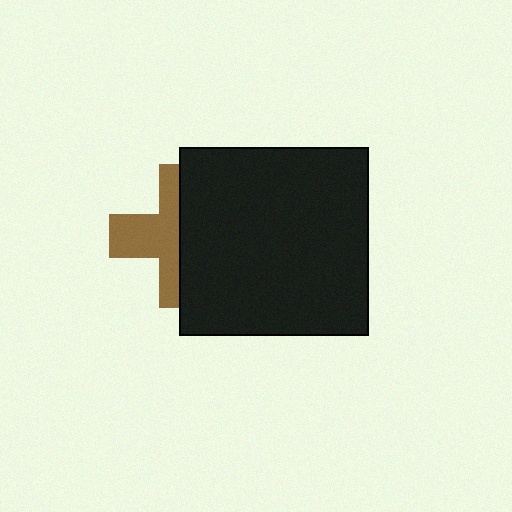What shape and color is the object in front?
The object in front is a black square.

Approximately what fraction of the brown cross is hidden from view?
Roughly 53% of the brown cross is hidden behind the black square.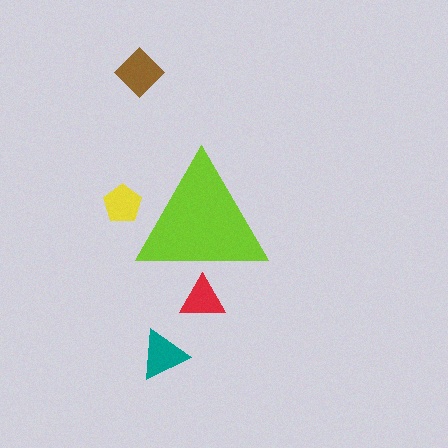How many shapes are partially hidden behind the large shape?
2 shapes are partially hidden.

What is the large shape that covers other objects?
A lime triangle.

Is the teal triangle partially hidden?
No, the teal triangle is fully visible.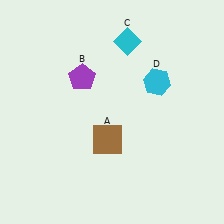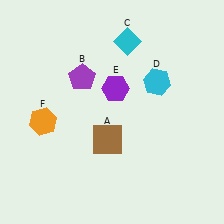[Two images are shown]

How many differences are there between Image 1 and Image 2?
There are 2 differences between the two images.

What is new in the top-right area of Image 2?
A purple hexagon (E) was added in the top-right area of Image 2.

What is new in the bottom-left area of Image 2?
An orange hexagon (F) was added in the bottom-left area of Image 2.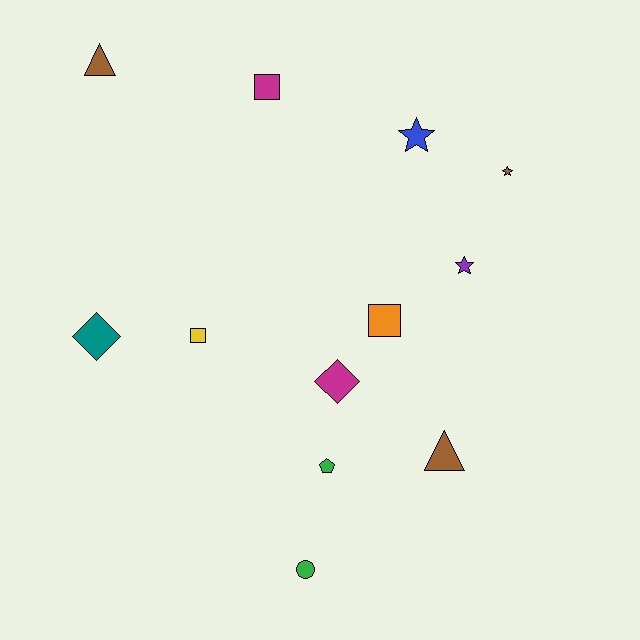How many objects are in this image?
There are 12 objects.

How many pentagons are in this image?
There is 1 pentagon.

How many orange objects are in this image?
There is 1 orange object.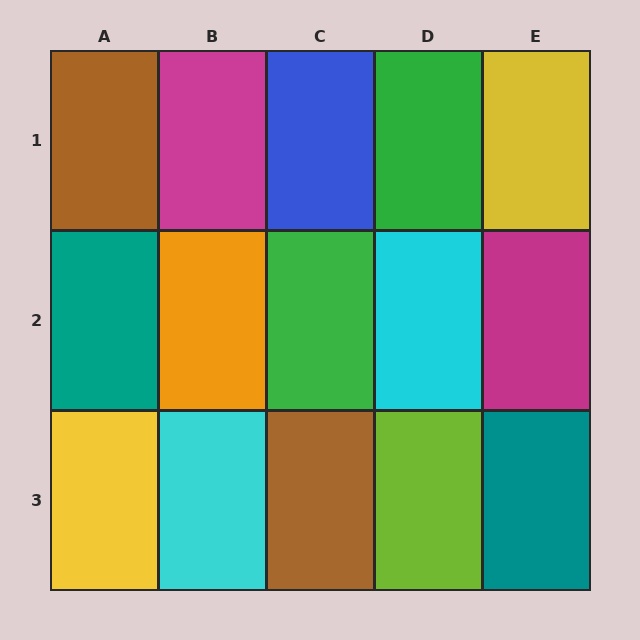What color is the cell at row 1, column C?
Blue.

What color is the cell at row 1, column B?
Magenta.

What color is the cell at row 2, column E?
Magenta.